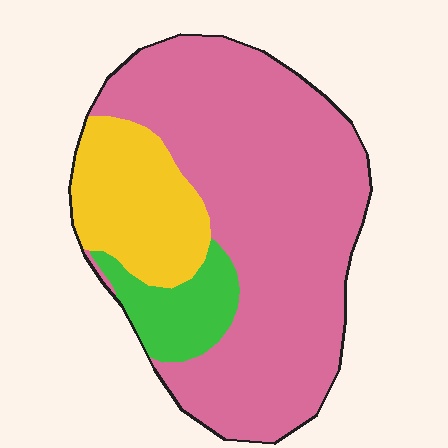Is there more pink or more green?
Pink.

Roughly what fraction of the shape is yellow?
Yellow covers about 20% of the shape.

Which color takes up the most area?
Pink, at roughly 70%.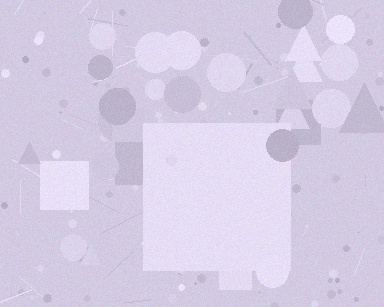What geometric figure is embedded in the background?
A square is embedded in the background.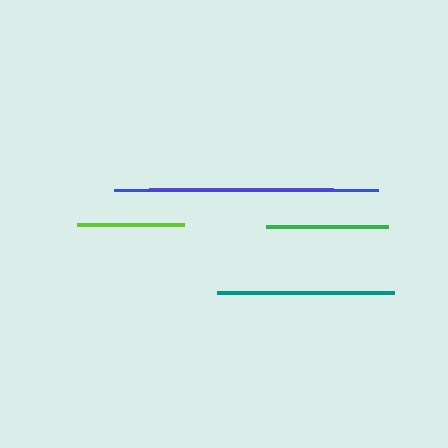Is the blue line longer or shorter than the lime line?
The blue line is longer than the lime line.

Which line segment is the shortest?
The lime line is the shortest at approximately 107 pixels.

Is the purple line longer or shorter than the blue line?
The blue line is longer than the purple line.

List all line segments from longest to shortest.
From longest to shortest: blue, purple, teal, green, lime.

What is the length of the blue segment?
The blue segment is approximately 264 pixels long.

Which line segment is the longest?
The blue line is the longest at approximately 264 pixels.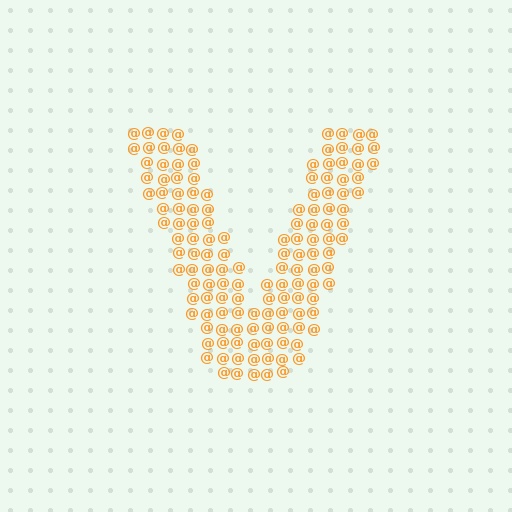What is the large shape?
The large shape is the letter V.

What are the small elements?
The small elements are at signs.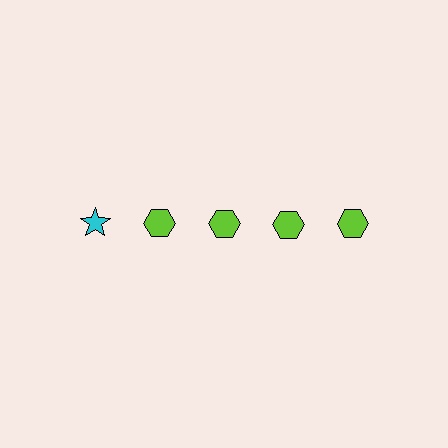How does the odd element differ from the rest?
It differs in both color (cyan instead of lime) and shape (star instead of hexagon).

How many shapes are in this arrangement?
There are 5 shapes arranged in a grid pattern.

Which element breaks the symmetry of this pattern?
The cyan star in the top row, leftmost column breaks the symmetry. All other shapes are lime hexagons.